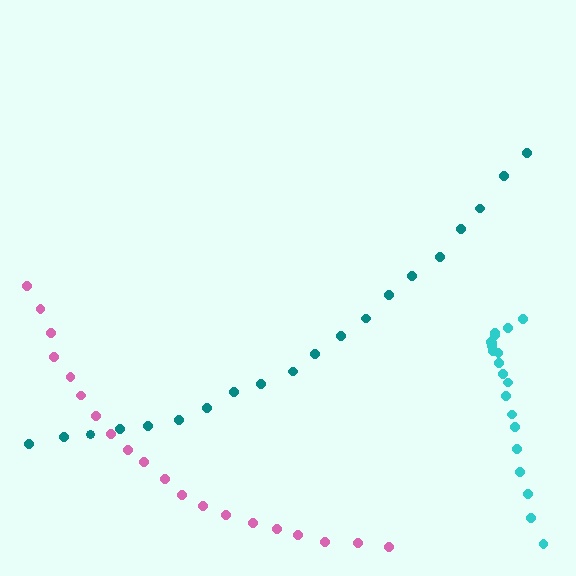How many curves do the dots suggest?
There are 3 distinct paths.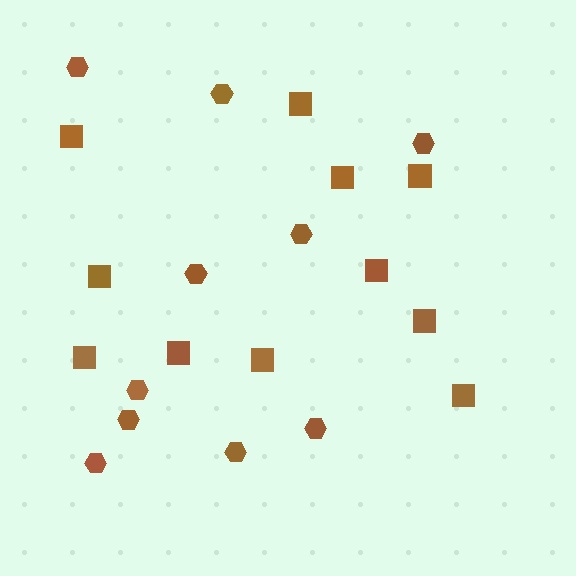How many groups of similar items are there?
There are 2 groups: one group of hexagons (10) and one group of squares (11).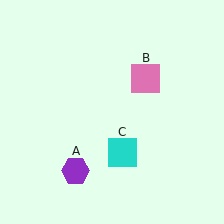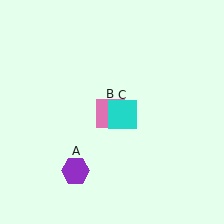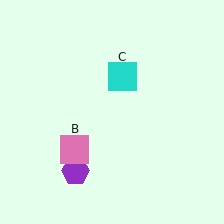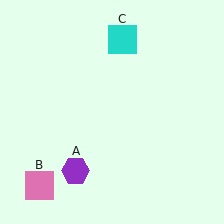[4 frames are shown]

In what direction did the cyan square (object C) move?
The cyan square (object C) moved up.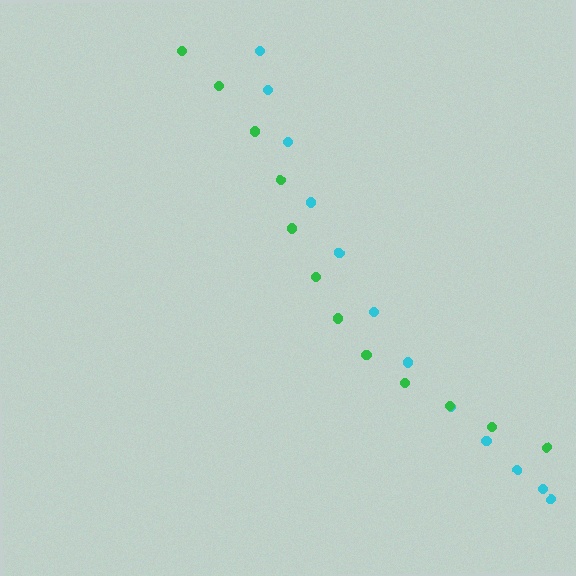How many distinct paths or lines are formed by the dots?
There are 2 distinct paths.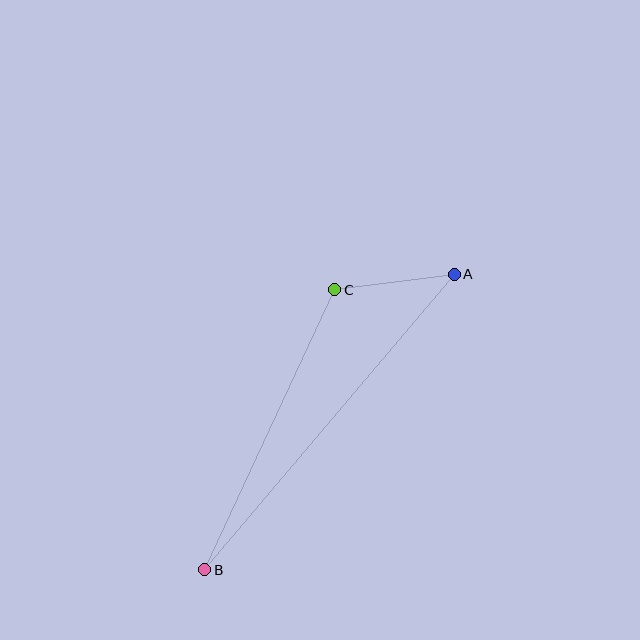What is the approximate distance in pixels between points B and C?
The distance between B and C is approximately 309 pixels.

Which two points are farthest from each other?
Points A and B are farthest from each other.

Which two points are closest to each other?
Points A and C are closest to each other.